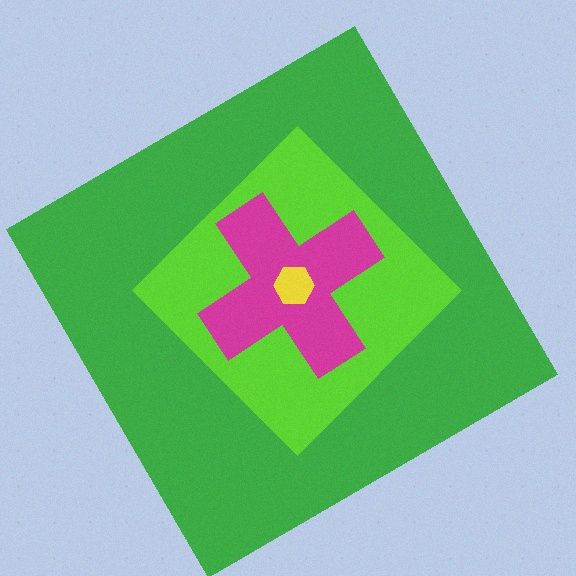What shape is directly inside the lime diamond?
The magenta cross.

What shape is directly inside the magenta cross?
The yellow hexagon.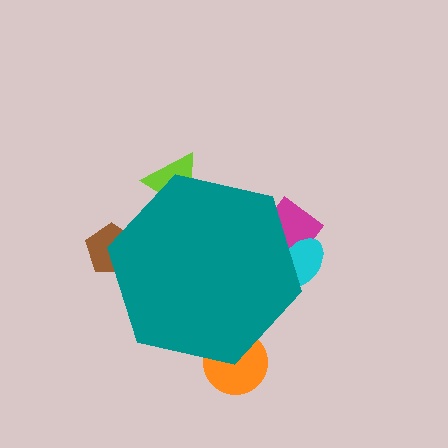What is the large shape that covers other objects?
A teal hexagon.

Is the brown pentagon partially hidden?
Yes, the brown pentagon is partially hidden behind the teal hexagon.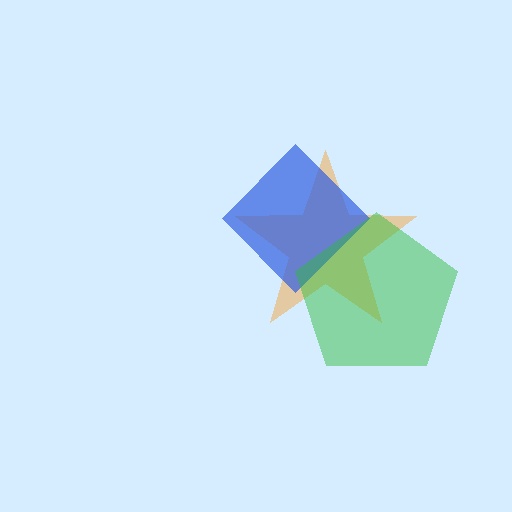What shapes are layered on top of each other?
The layered shapes are: an orange star, a blue diamond, a green pentagon.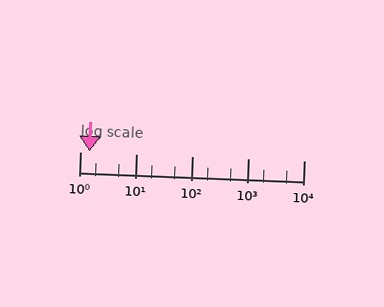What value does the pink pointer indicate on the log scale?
The pointer indicates approximately 1.5.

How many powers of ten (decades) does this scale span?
The scale spans 4 decades, from 1 to 10000.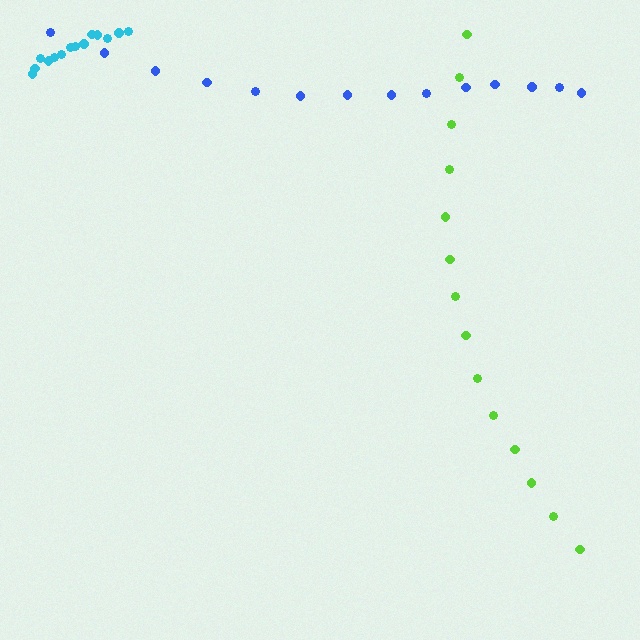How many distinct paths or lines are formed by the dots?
There are 3 distinct paths.